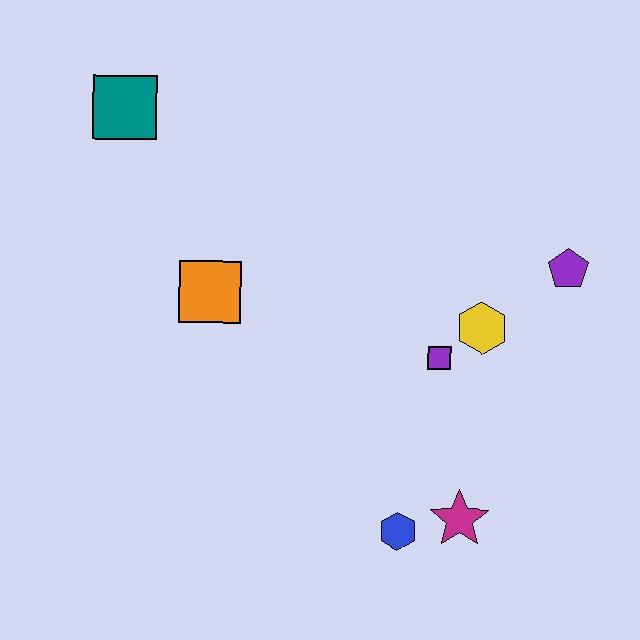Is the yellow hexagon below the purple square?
No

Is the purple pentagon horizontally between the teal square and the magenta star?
No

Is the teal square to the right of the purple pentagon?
No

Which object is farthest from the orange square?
The purple pentagon is farthest from the orange square.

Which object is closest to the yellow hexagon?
The purple square is closest to the yellow hexagon.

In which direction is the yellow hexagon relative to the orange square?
The yellow hexagon is to the right of the orange square.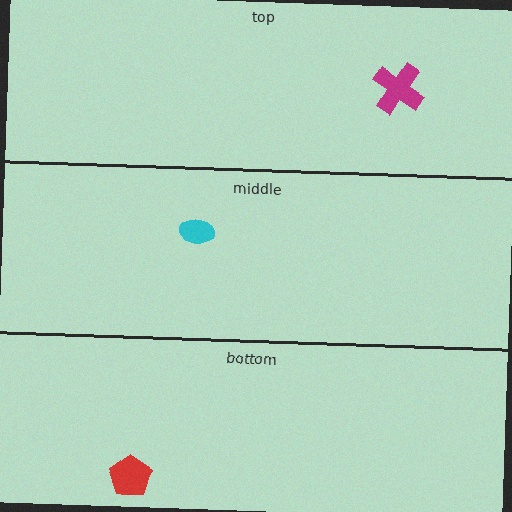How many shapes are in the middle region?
1.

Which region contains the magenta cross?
The top region.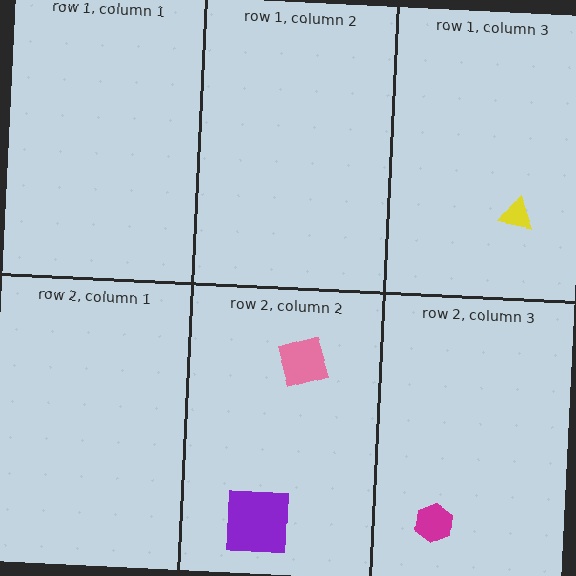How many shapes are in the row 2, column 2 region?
2.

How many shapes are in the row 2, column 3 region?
1.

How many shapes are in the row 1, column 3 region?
1.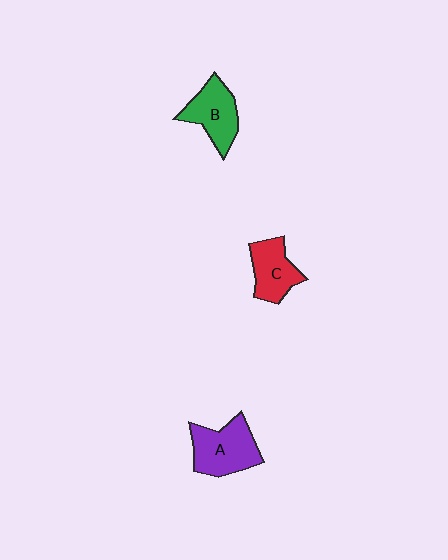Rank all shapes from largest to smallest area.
From largest to smallest: A (purple), B (green), C (red).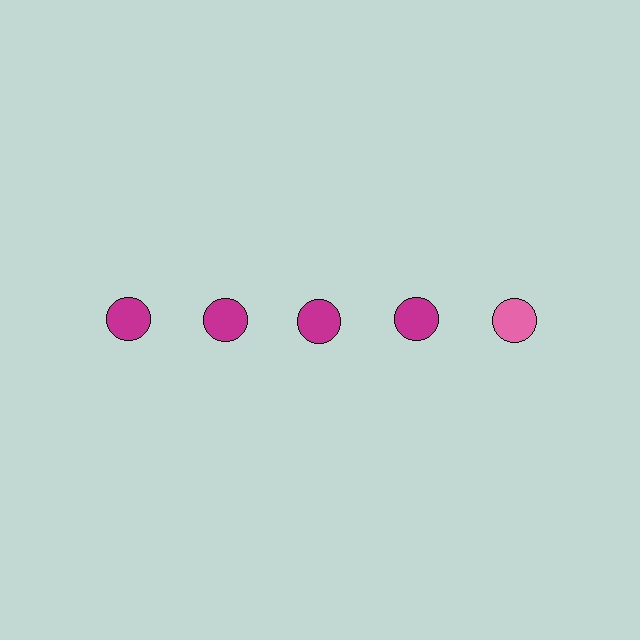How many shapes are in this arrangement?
There are 5 shapes arranged in a grid pattern.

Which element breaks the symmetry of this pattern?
The pink circle in the top row, rightmost column breaks the symmetry. All other shapes are magenta circles.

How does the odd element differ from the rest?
It has a different color: pink instead of magenta.